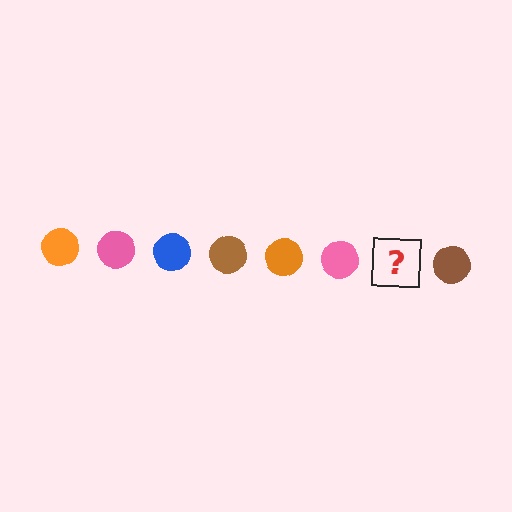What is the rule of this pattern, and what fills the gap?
The rule is that the pattern cycles through orange, pink, blue, brown circles. The gap should be filled with a blue circle.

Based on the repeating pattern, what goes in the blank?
The blank should be a blue circle.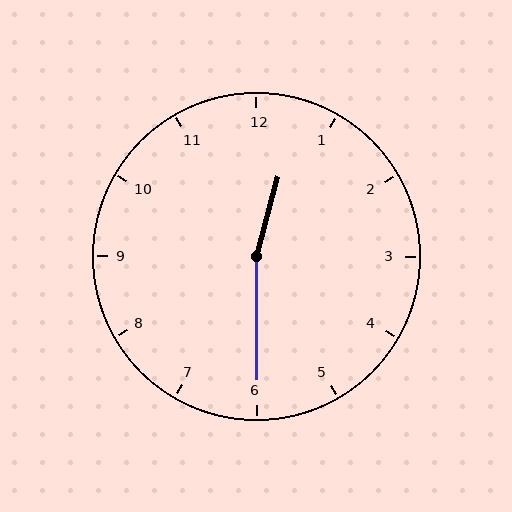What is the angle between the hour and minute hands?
Approximately 165 degrees.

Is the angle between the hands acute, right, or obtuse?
It is obtuse.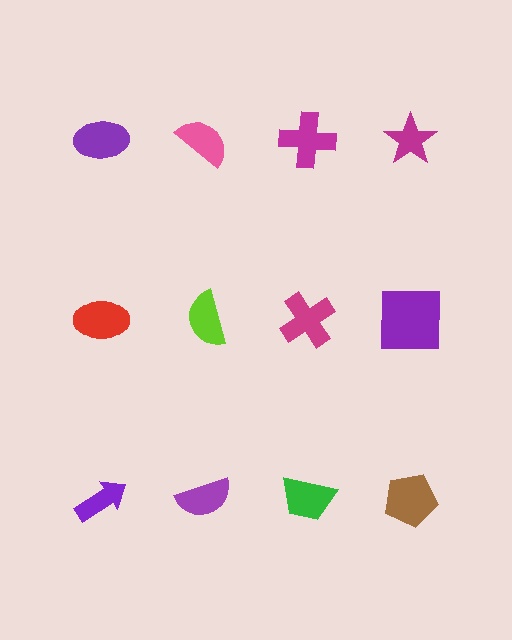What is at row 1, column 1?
A purple ellipse.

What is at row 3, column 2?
A purple semicircle.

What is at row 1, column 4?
A magenta star.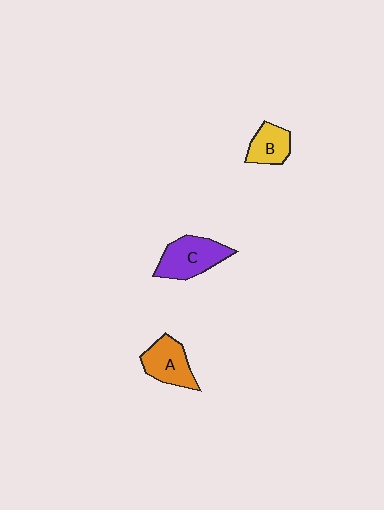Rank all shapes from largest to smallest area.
From largest to smallest: C (purple), A (orange), B (yellow).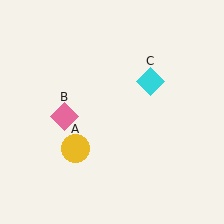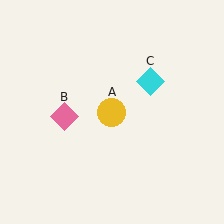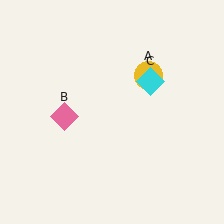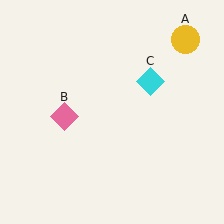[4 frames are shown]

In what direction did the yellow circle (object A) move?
The yellow circle (object A) moved up and to the right.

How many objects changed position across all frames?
1 object changed position: yellow circle (object A).